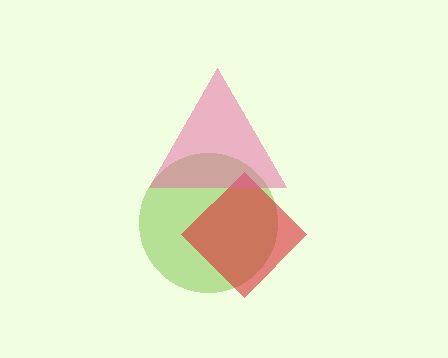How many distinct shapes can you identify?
There are 3 distinct shapes: a lime circle, a red diamond, a pink triangle.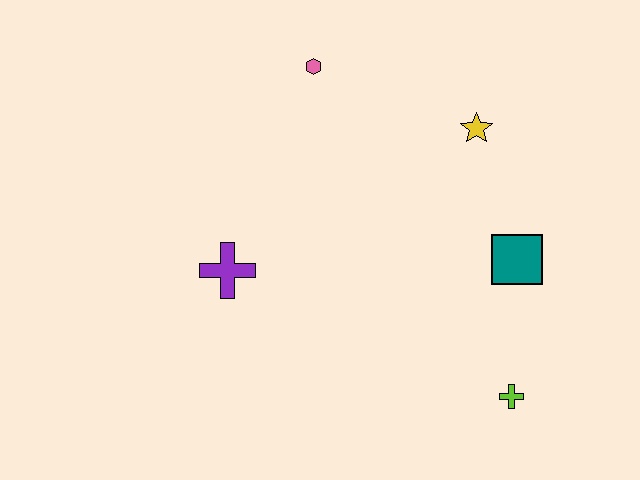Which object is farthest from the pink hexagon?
The lime cross is farthest from the pink hexagon.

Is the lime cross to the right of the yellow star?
Yes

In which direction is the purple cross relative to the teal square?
The purple cross is to the left of the teal square.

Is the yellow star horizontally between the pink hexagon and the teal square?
Yes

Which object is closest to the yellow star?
The teal square is closest to the yellow star.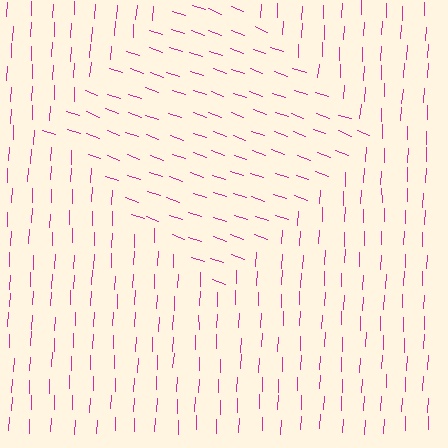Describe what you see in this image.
The image is filled with small magenta line segments. A diamond region in the image has lines oriented differently from the surrounding lines, creating a visible texture boundary.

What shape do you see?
I see a diamond.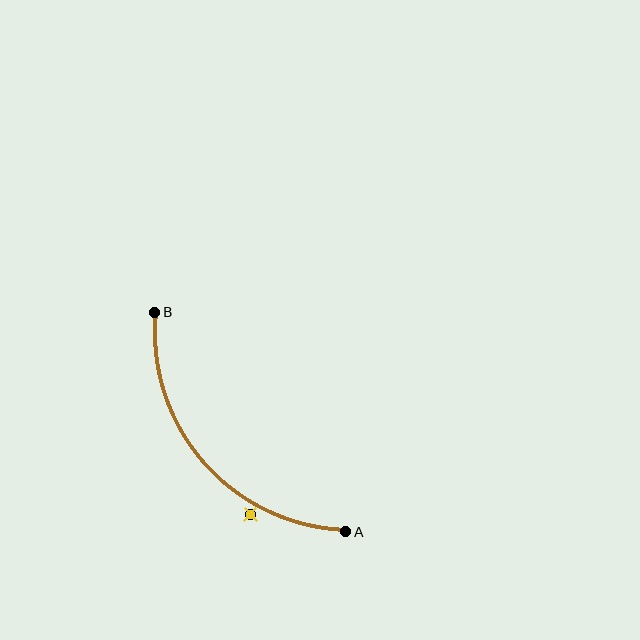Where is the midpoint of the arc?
The arc midpoint is the point on the curve farthest from the straight line joining A and B. It sits below and to the left of that line.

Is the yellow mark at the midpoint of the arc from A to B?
No — the yellow mark does not lie on the arc at all. It sits slightly outside the curve.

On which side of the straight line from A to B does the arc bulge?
The arc bulges below and to the left of the straight line connecting A and B.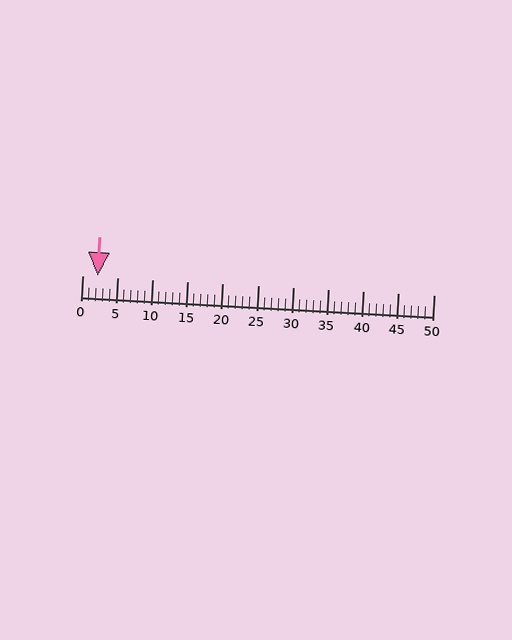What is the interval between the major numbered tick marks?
The major tick marks are spaced 5 units apart.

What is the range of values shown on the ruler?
The ruler shows values from 0 to 50.